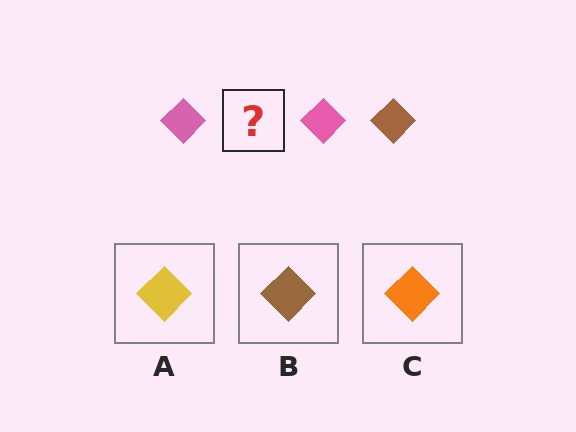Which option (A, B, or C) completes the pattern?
B.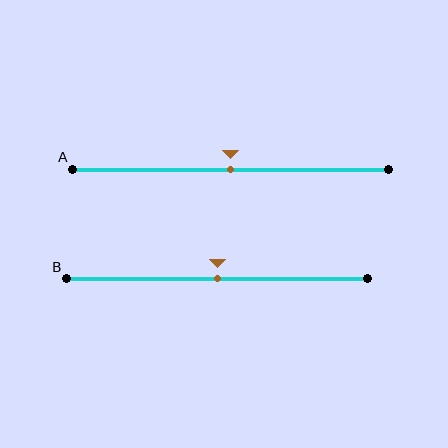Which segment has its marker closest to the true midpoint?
Segment A has its marker closest to the true midpoint.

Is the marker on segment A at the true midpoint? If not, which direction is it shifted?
Yes, the marker on segment A is at the true midpoint.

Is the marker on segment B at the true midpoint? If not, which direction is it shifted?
Yes, the marker on segment B is at the true midpoint.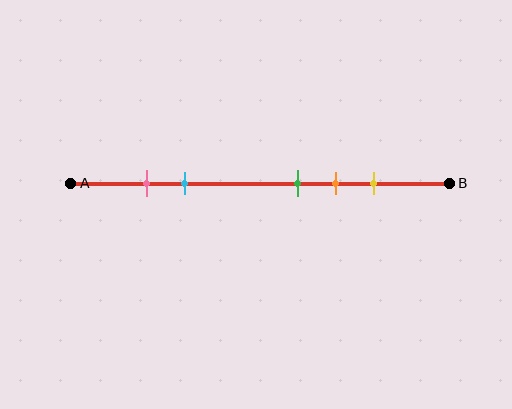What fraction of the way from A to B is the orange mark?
The orange mark is approximately 70% (0.7) of the way from A to B.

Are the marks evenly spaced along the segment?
No, the marks are not evenly spaced.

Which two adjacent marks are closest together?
The pink and cyan marks are the closest adjacent pair.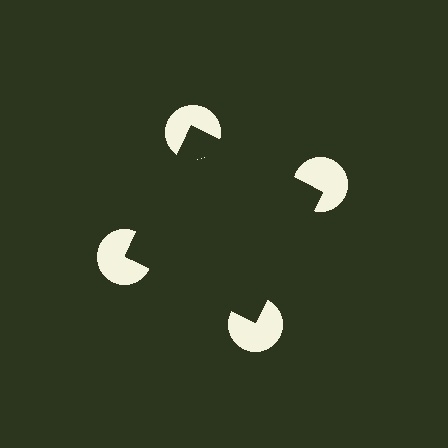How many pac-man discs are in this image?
There are 4 — one at each vertex of the illusory square.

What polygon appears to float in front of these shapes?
An illusory square — its edges are inferred from the aligned wedge cuts in the pac-man discs, not physically drawn.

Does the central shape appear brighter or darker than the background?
It typically appears slightly darker than the background, even though no actual brightness change is drawn.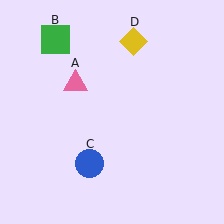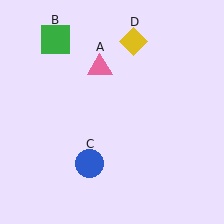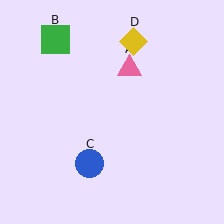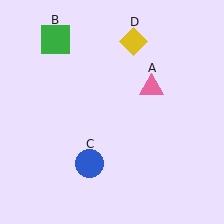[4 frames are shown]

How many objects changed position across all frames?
1 object changed position: pink triangle (object A).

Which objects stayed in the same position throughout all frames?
Green square (object B) and blue circle (object C) and yellow diamond (object D) remained stationary.